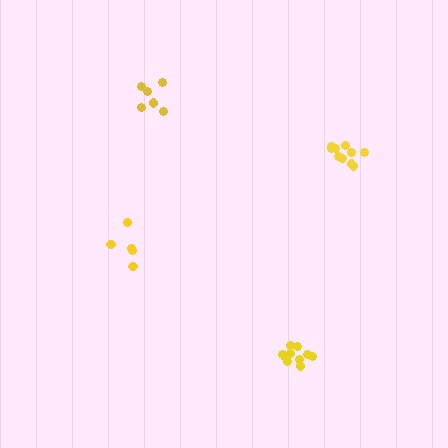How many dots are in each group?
Group 1: 5 dots, Group 2: 11 dots, Group 3: 6 dots, Group 4: 10 dots (32 total).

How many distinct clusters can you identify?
There are 4 distinct clusters.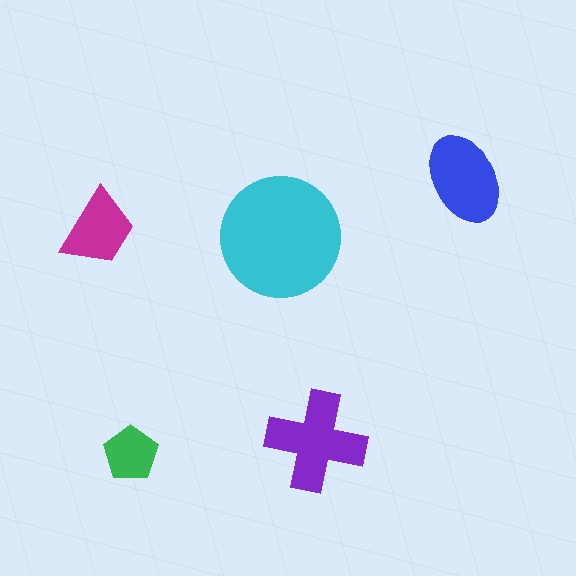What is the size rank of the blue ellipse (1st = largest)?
3rd.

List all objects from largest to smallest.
The cyan circle, the purple cross, the blue ellipse, the magenta trapezoid, the green pentagon.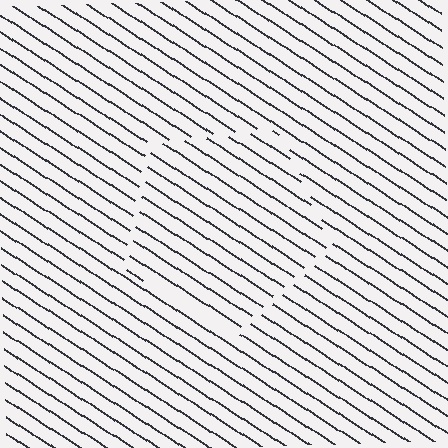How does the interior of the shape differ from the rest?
The interior of the shape contains the same grating, shifted by half a period — the contour is defined by the phase discontinuity where line-ends from the inner and outer gratings abut.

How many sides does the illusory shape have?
5 sides — the line-ends trace a pentagon.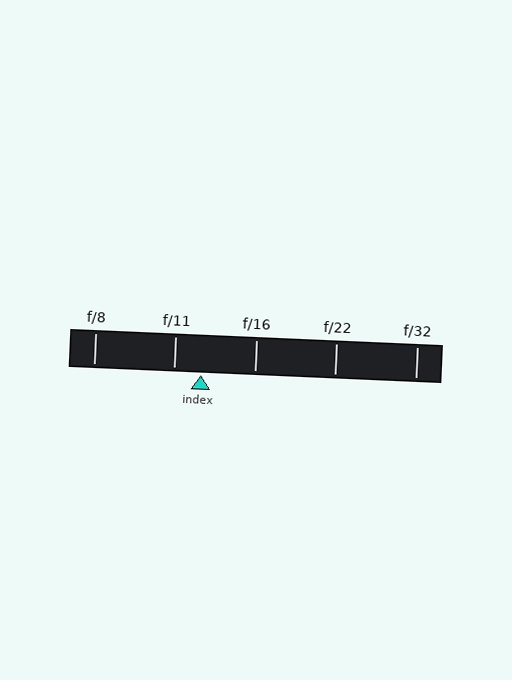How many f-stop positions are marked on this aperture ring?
There are 5 f-stop positions marked.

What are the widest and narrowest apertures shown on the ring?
The widest aperture shown is f/8 and the narrowest is f/32.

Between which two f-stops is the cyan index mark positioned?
The index mark is between f/11 and f/16.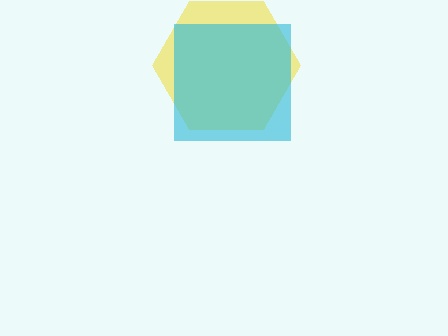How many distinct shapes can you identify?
There are 2 distinct shapes: a yellow hexagon, a cyan square.